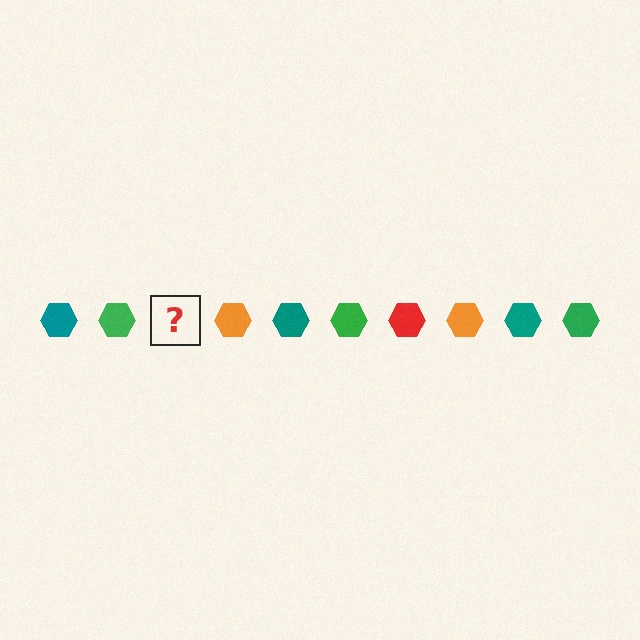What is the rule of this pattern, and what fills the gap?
The rule is that the pattern cycles through teal, green, red, orange hexagons. The gap should be filled with a red hexagon.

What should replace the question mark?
The question mark should be replaced with a red hexagon.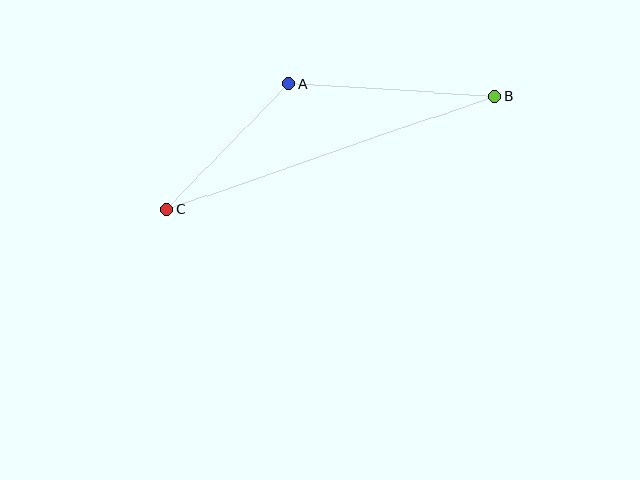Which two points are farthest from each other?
Points B and C are farthest from each other.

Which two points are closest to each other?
Points A and C are closest to each other.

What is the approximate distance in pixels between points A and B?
The distance between A and B is approximately 206 pixels.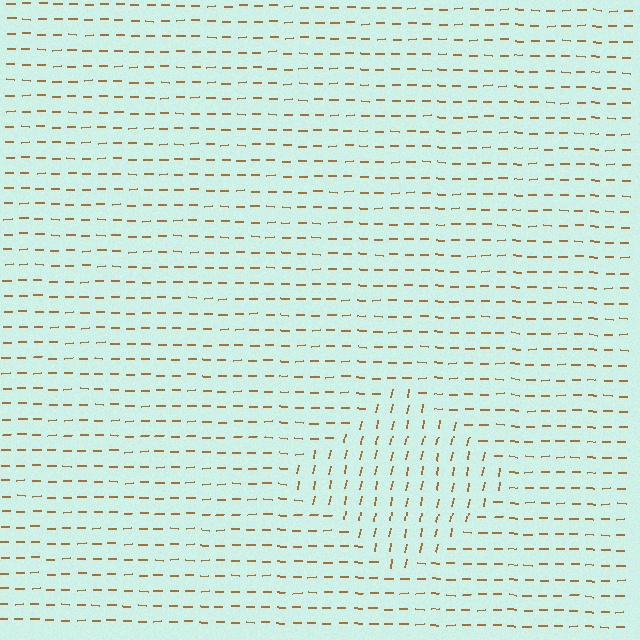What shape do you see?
I see a diamond.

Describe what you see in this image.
The image is filled with small brown line segments. A diamond region in the image has lines oriented differently from the surrounding lines, creating a visible texture boundary.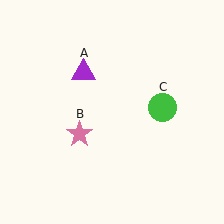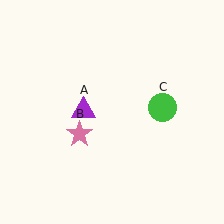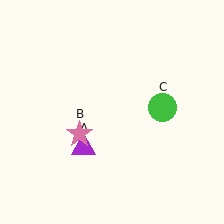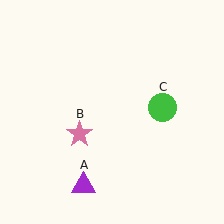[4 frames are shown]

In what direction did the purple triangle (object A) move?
The purple triangle (object A) moved down.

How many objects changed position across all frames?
1 object changed position: purple triangle (object A).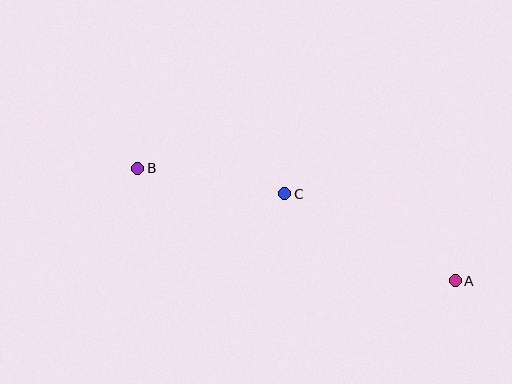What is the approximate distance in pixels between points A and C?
The distance between A and C is approximately 192 pixels.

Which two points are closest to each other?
Points B and C are closest to each other.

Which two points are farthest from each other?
Points A and B are farthest from each other.